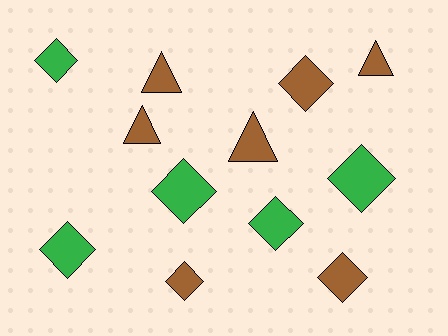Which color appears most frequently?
Brown, with 7 objects.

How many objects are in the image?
There are 12 objects.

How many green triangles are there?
There are no green triangles.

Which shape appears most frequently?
Diamond, with 8 objects.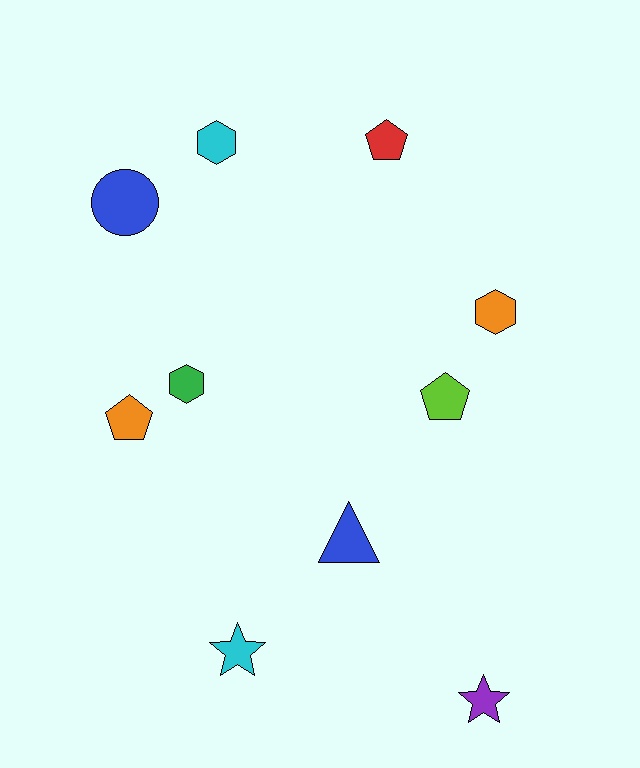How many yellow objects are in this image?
There are no yellow objects.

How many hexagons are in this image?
There are 3 hexagons.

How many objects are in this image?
There are 10 objects.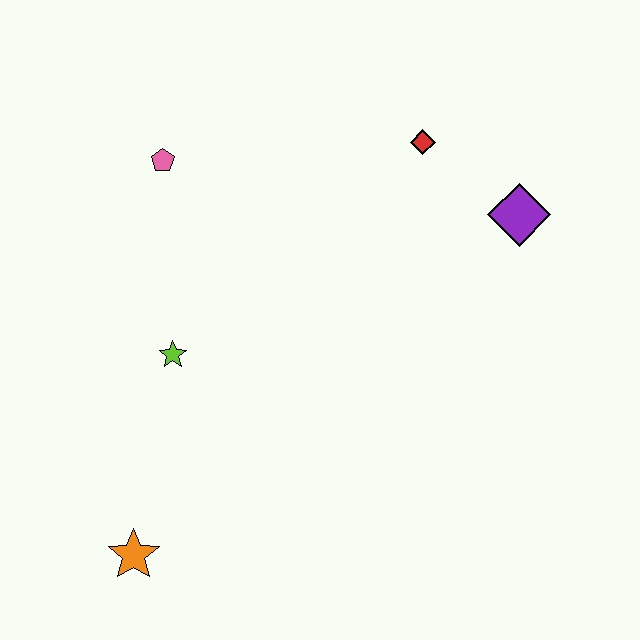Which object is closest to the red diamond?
The purple diamond is closest to the red diamond.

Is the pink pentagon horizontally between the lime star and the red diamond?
No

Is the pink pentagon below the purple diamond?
No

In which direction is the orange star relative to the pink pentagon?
The orange star is below the pink pentagon.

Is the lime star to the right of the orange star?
Yes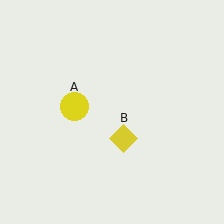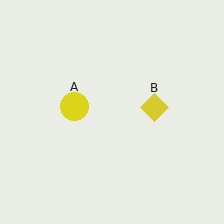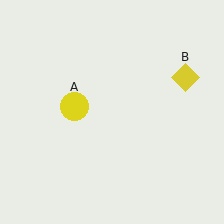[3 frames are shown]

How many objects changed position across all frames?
1 object changed position: yellow diamond (object B).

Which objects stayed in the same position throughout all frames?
Yellow circle (object A) remained stationary.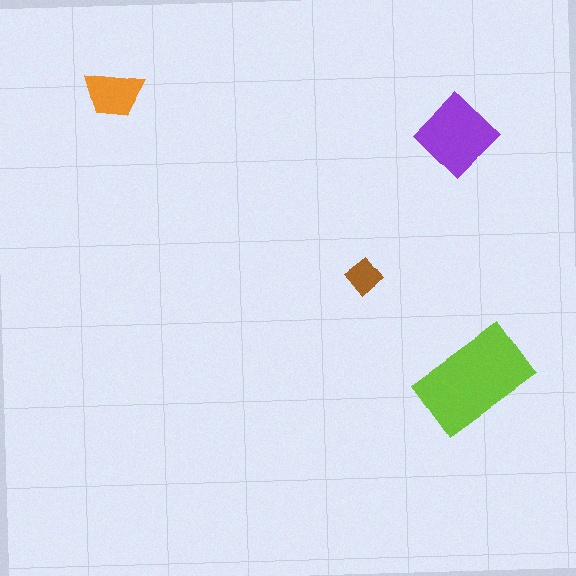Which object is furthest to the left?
The orange trapezoid is leftmost.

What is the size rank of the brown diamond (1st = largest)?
4th.